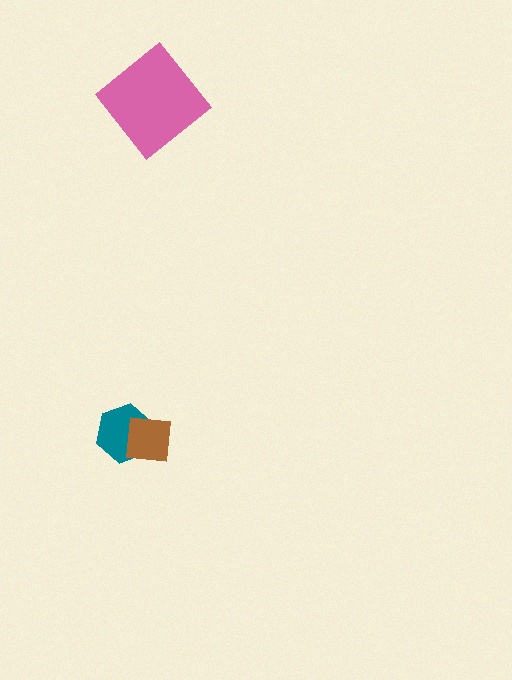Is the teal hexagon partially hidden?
Yes, it is partially covered by another shape.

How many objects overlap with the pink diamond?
0 objects overlap with the pink diamond.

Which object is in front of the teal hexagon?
The brown square is in front of the teal hexagon.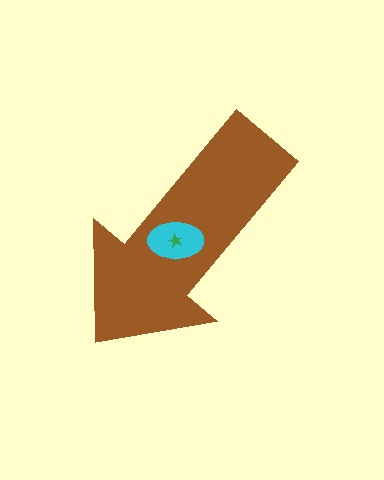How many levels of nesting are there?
3.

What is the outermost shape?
The brown arrow.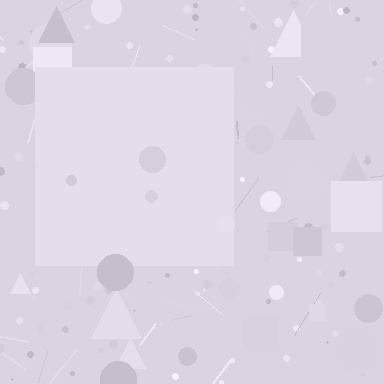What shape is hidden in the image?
A square is hidden in the image.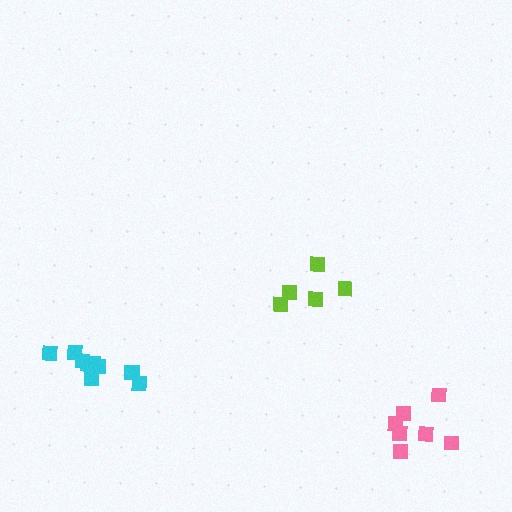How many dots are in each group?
Group 1: 7 dots, Group 2: 5 dots, Group 3: 10 dots (22 total).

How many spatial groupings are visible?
There are 3 spatial groupings.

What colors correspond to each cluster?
The clusters are colored: pink, lime, cyan.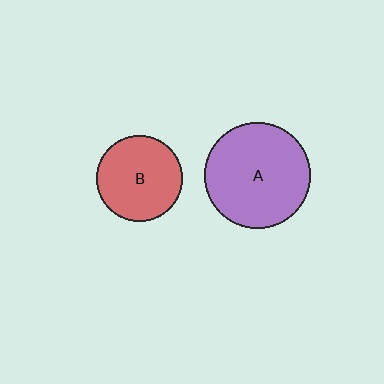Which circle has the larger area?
Circle A (purple).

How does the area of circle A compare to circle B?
Approximately 1.5 times.